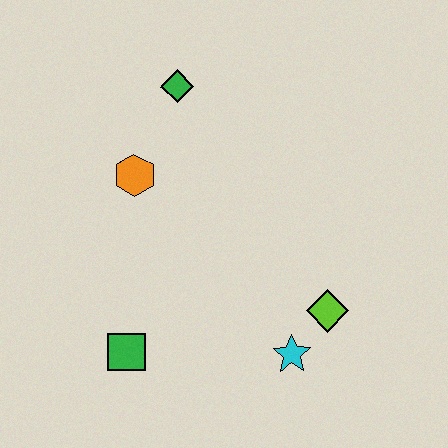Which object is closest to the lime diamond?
The cyan star is closest to the lime diamond.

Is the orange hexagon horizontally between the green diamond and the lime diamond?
No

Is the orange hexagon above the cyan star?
Yes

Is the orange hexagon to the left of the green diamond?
Yes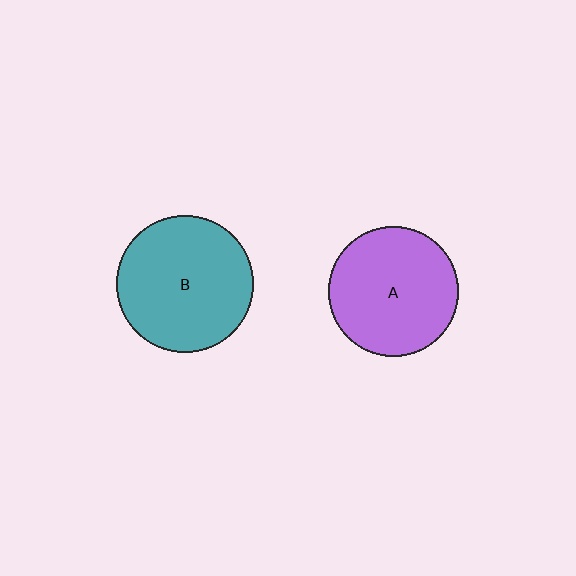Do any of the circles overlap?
No, none of the circles overlap.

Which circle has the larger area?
Circle B (teal).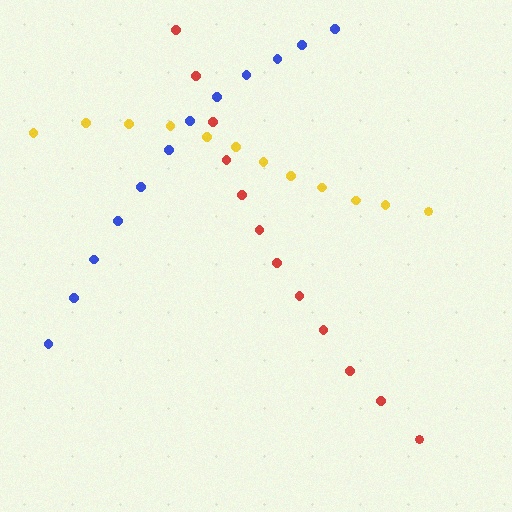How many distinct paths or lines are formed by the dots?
There are 3 distinct paths.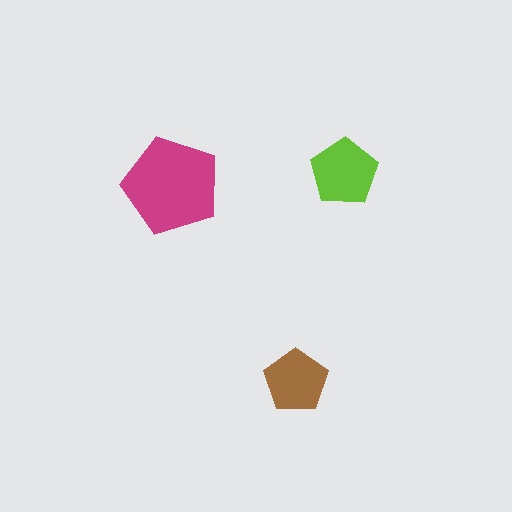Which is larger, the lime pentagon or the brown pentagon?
The lime one.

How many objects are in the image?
There are 3 objects in the image.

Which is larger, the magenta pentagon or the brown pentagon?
The magenta one.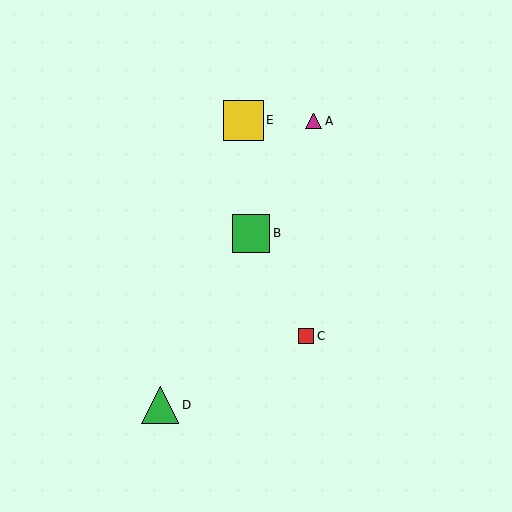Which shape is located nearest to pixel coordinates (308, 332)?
The red square (labeled C) at (306, 336) is nearest to that location.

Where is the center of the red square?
The center of the red square is at (306, 336).